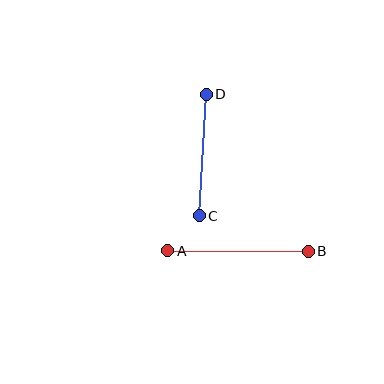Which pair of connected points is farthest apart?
Points A and B are farthest apart.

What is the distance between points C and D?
The distance is approximately 122 pixels.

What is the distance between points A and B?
The distance is approximately 141 pixels.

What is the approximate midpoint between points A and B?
The midpoint is at approximately (238, 251) pixels.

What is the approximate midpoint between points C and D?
The midpoint is at approximately (203, 155) pixels.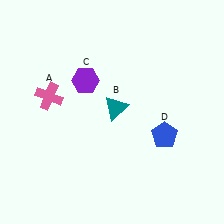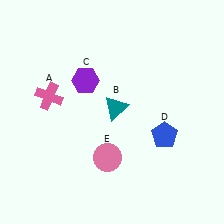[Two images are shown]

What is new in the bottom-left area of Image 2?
A pink circle (E) was added in the bottom-left area of Image 2.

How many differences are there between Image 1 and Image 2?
There is 1 difference between the two images.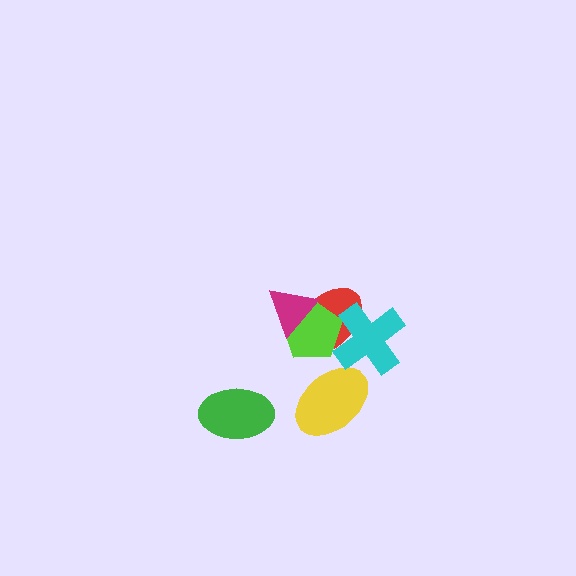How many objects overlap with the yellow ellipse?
0 objects overlap with the yellow ellipse.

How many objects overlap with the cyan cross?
2 objects overlap with the cyan cross.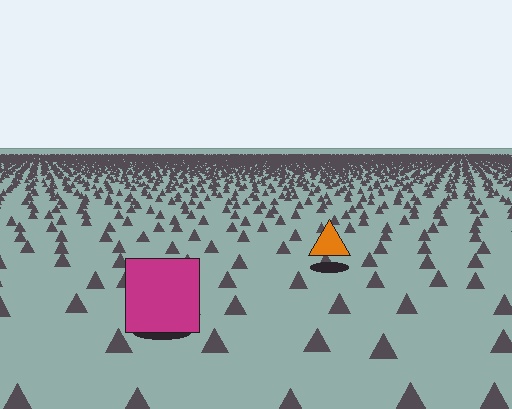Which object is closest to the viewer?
The magenta square is closest. The texture marks near it are larger and more spread out.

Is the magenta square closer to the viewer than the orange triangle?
Yes. The magenta square is closer — you can tell from the texture gradient: the ground texture is coarser near it.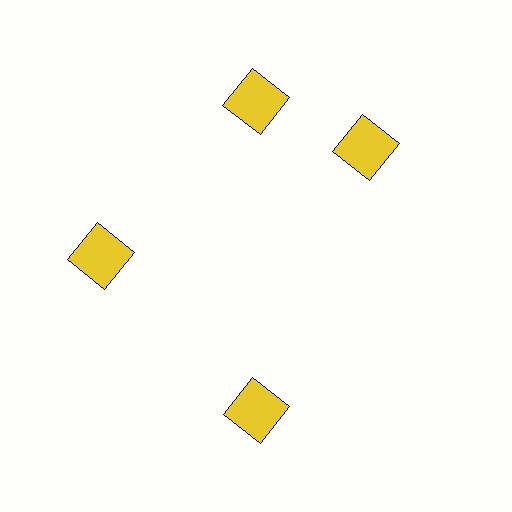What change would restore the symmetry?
The symmetry would be restored by rotating it back into even spacing with its neighbors so that all 4 squares sit at equal angles and equal distance from the center.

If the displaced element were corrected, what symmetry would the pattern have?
It would have 4-fold rotational symmetry — the pattern would map onto itself every 90 degrees.